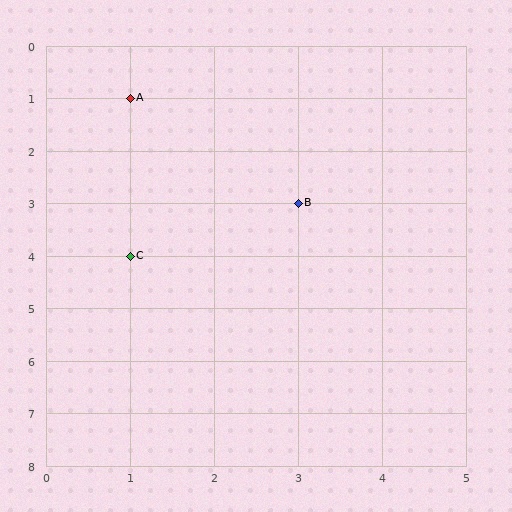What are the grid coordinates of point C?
Point C is at grid coordinates (1, 4).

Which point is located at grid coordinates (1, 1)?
Point A is at (1, 1).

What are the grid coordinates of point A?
Point A is at grid coordinates (1, 1).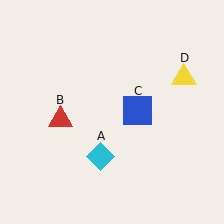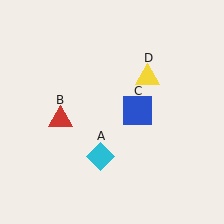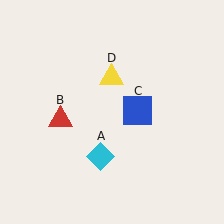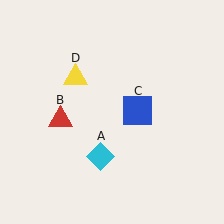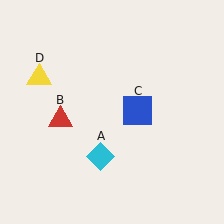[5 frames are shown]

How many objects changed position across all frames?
1 object changed position: yellow triangle (object D).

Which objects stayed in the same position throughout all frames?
Cyan diamond (object A) and red triangle (object B) and blue square (object C) remained stationary.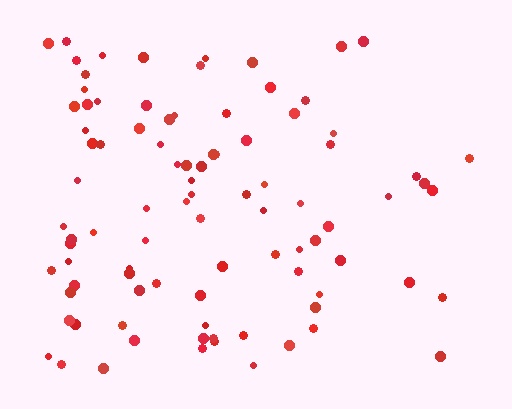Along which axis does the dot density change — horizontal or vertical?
Horizontal.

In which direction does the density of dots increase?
From right to left, with the left side densest.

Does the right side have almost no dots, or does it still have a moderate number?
Still a moderate number, just noticeably fewer than the left.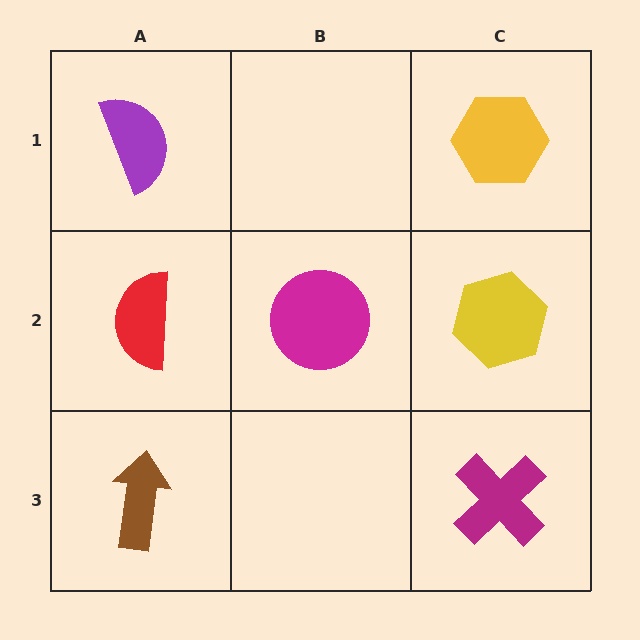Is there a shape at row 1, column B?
No, that cell is empty.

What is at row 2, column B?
A magenta circle.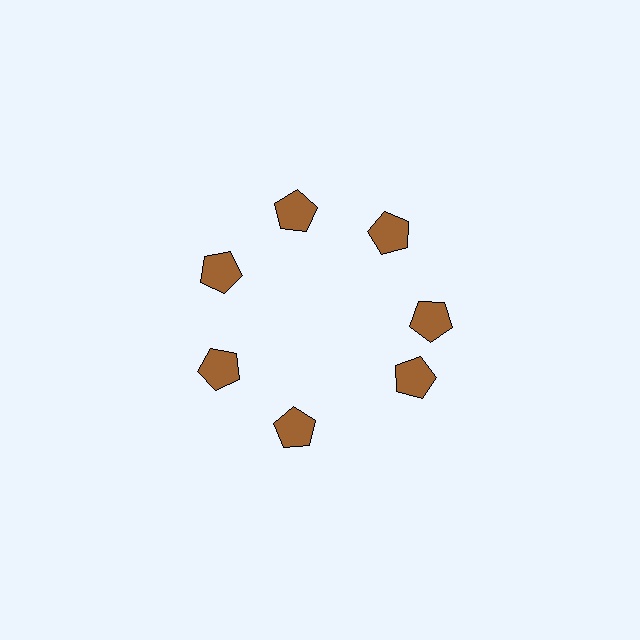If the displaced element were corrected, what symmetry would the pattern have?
It would have 7-fold rotational symmetry — the pattern would map onto itself every 51 degrees.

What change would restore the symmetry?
The symmetry would be restored by rotating it back into even spacing with its neighbors so that all 7 pentagons sit at equal angles and equal distance from the center.